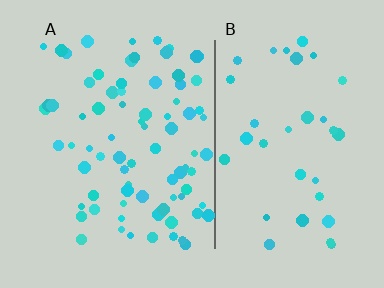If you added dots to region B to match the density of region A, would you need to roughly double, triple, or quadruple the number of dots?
Approximately double.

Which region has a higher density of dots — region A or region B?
A (the left).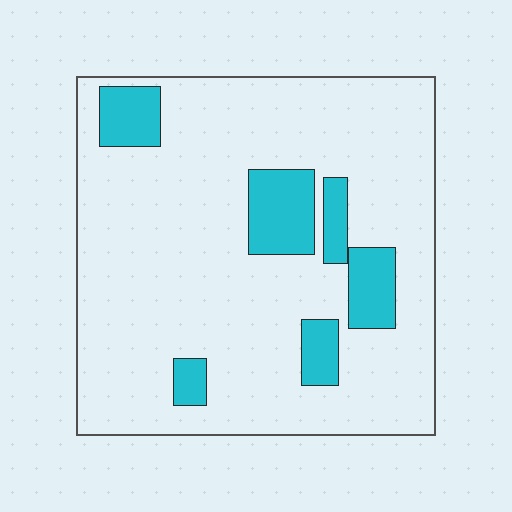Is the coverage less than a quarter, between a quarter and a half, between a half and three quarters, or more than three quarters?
Less than a quarter.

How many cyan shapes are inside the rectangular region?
6.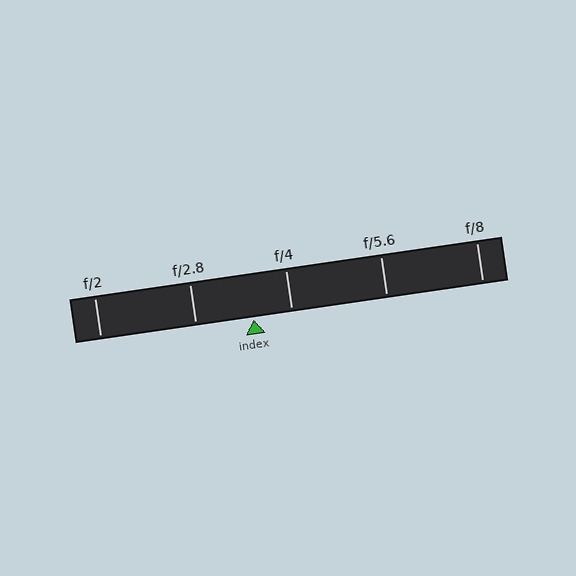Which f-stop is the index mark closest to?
The index mark is closest to f/4.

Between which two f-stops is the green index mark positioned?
The index mark is between f/2.8 and f/4.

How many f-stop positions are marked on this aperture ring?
There are 5 f-stop positions marked.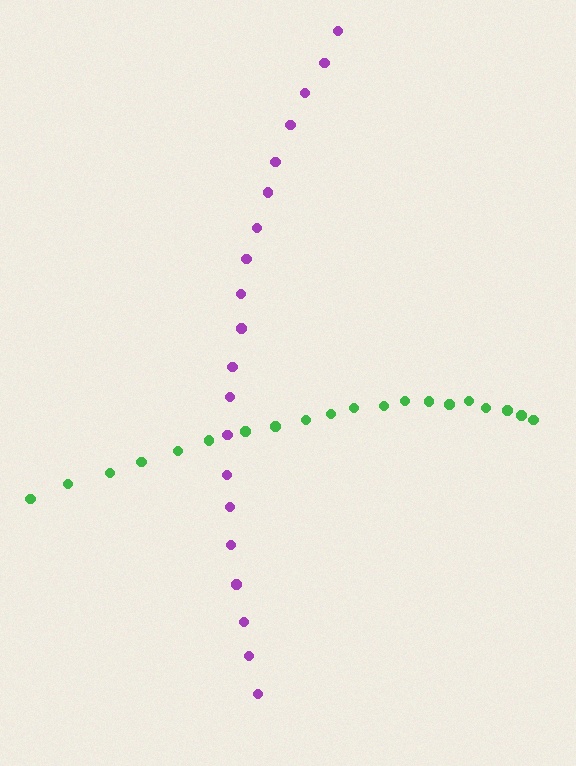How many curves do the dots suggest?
There are 2 distinct paths.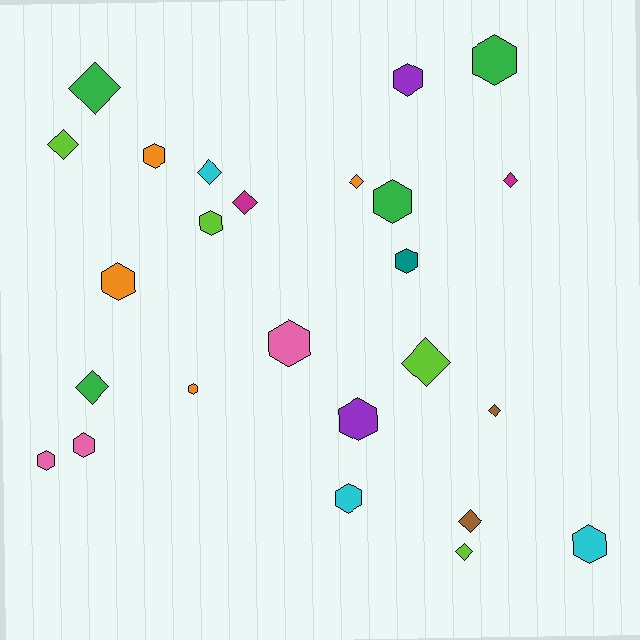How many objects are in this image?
There are 25 objects.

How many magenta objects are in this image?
There are 2 magenta objects.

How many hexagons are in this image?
There are 14 hexagons.